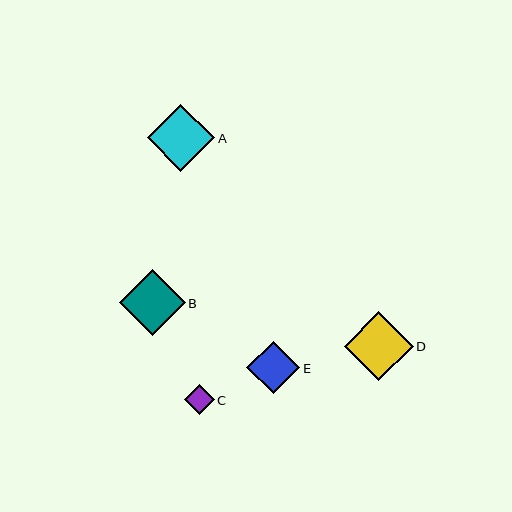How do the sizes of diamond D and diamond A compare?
Diamond D and diamond A are approximately the same size.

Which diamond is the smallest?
Diamond C is the smallest with a size of approximately 30 pixels.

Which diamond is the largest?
Diamond D is the largest with a size of approximately 69 pixels.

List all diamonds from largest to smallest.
From largest to smallest: D, A, B, E, C.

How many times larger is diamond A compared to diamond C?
Diamond A is approximately 2.3 times the size of diamond C.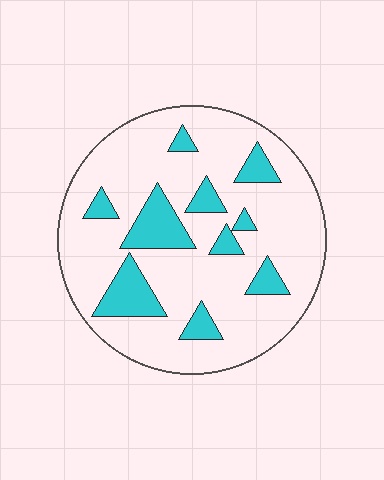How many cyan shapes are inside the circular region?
10.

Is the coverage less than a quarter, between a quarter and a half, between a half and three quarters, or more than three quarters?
Less than a quarter.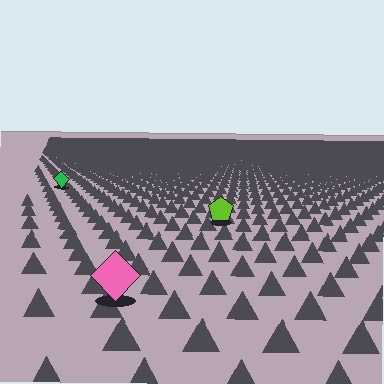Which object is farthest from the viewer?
The green diamond is farthest from the viewer. It appears smaller and the ground texture around it is denser.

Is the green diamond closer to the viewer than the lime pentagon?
No. The lime pentagon is closer — you can tell from the texture gradient: the ground texture is coarser near it.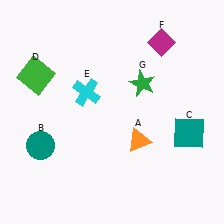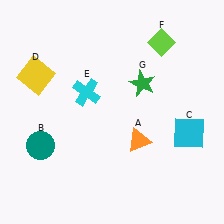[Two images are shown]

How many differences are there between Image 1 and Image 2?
There are 3 differences between the two images.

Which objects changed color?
C changed from teal to cyan. D changed from green to yellow. F changed from magenta to lime.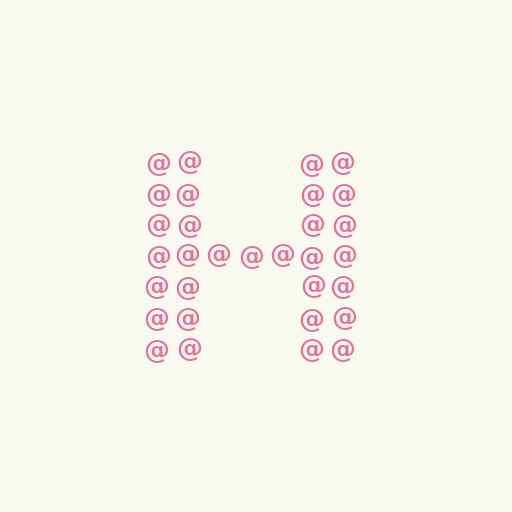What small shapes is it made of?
It is made of small at signs.